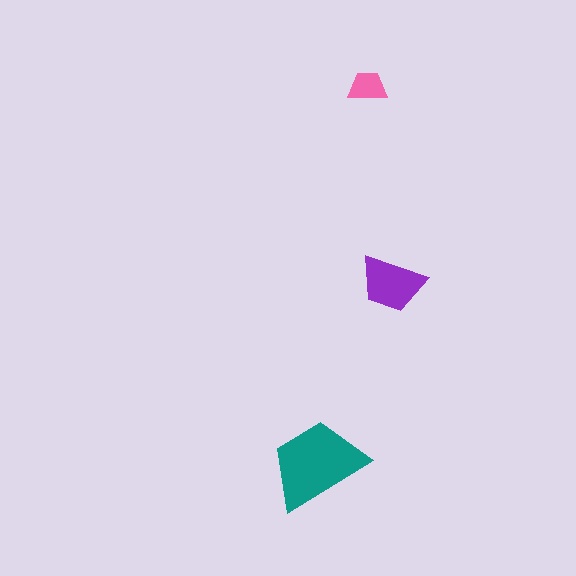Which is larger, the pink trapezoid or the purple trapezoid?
The purple one.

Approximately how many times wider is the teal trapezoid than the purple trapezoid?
About 1.5 times wider.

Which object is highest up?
The pink trapezoid is topmost.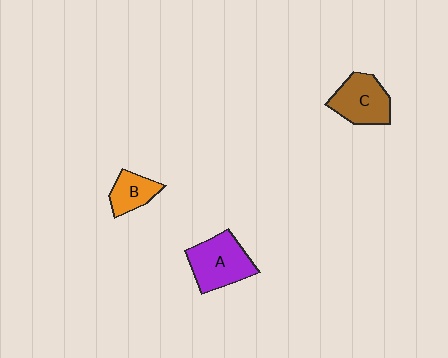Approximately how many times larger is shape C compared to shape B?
Approximately 1.6 times.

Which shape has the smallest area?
Shape B (orange).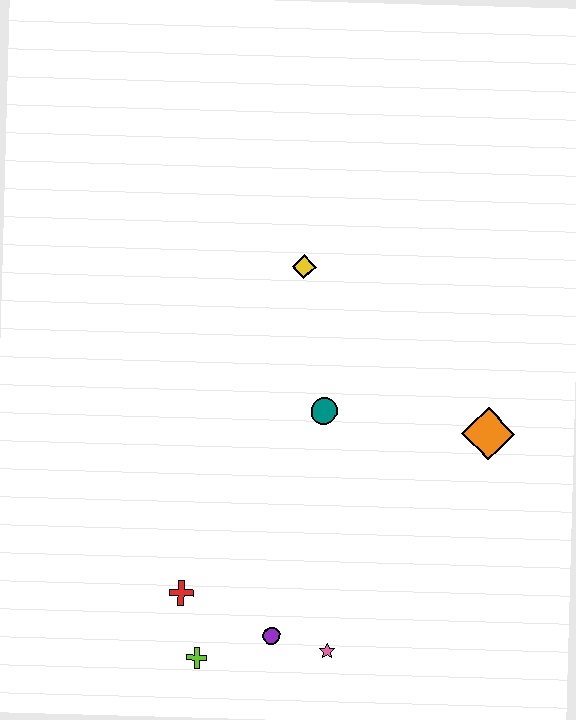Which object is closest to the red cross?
The lime cross is closest to the red cross.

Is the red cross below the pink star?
No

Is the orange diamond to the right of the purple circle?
Yes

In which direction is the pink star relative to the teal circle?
The pink star is below the teal circle.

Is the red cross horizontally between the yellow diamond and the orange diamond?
No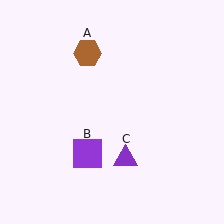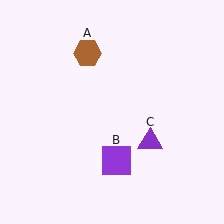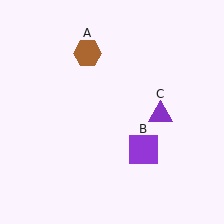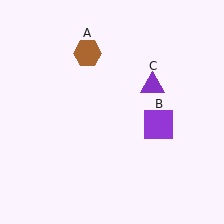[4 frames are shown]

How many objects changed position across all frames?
2 objects changed position: purple square (object B), purple triangle (object C).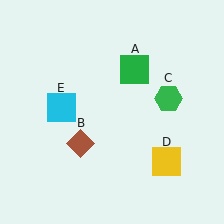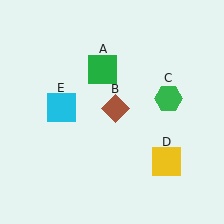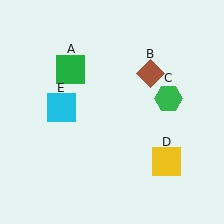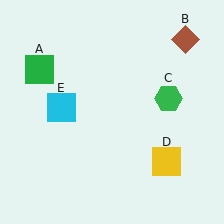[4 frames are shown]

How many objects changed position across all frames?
2 objects changed position: green square (object A), brown diamond (object B).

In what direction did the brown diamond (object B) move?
The brown diamond (object B) moved up and to the right.